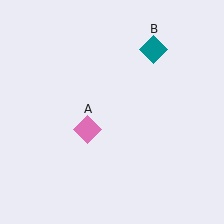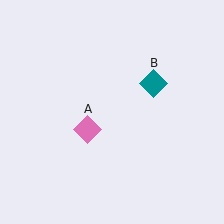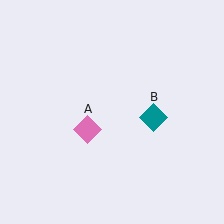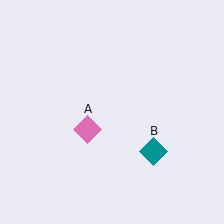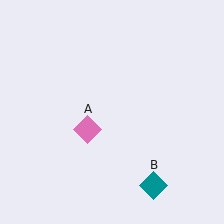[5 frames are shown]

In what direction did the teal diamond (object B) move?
The teal diamond (object B) moved down.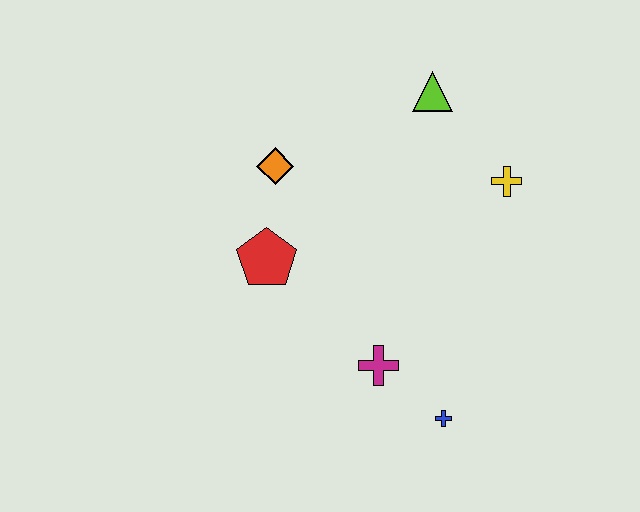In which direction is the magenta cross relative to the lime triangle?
The magenta cross is below the lime triangle.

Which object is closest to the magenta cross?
The blue cross is closest to the magenta cross.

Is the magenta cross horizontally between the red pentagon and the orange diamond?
No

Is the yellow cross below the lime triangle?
Yes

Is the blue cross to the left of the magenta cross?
No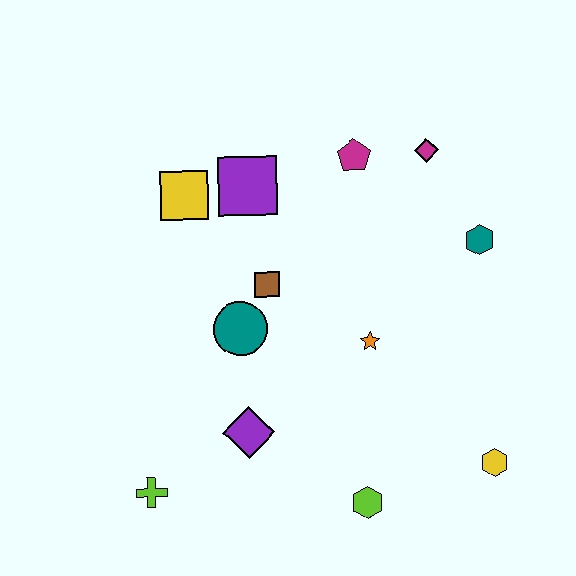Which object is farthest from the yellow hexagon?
The yellow square is farthest from the yellow hexagon.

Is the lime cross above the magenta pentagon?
No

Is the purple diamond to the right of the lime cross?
Yes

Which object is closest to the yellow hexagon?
The lime hexagon is closest to the yellow hexagon.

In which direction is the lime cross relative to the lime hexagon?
The lime cross is to the left of the lime hexagon.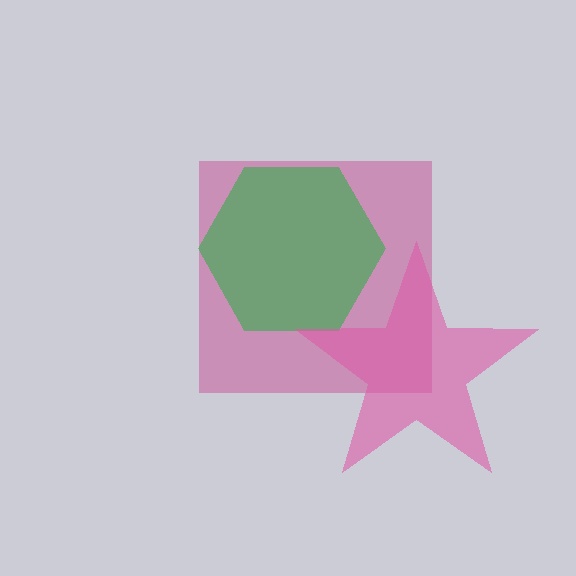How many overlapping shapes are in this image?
There are 3 overlapping shapes in the image.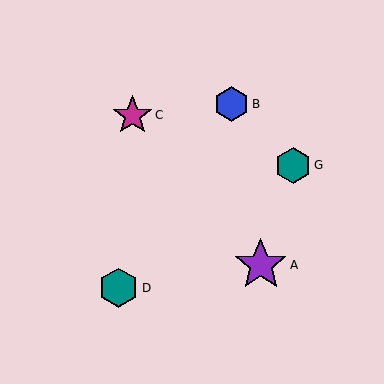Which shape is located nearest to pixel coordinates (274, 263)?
The purple star (labeled A) at (261, 265) is nearest to that location.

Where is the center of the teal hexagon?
The center of the teal hexagon is at (293, 165).